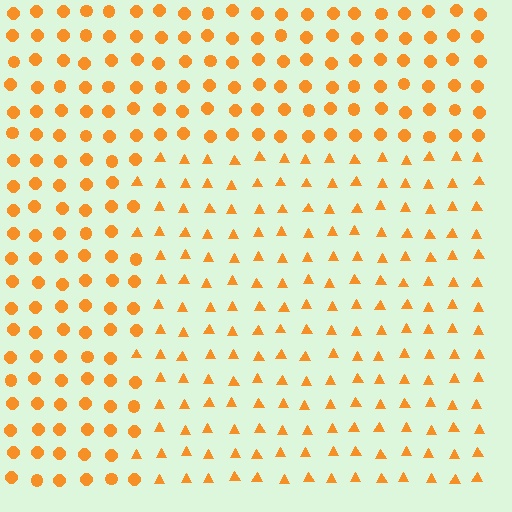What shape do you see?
I see a rectangle.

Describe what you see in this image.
The image is filled with small orange elements arranged in a uniform grid. A rectangle-shaped region contains triangles, while the surrounding area contains circles. The boundary is defined purely by the change in element shape.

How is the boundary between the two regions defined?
The boundary is defined by a change in element shape: triangles inside vs. circles outside. All elements share the same color and spacing.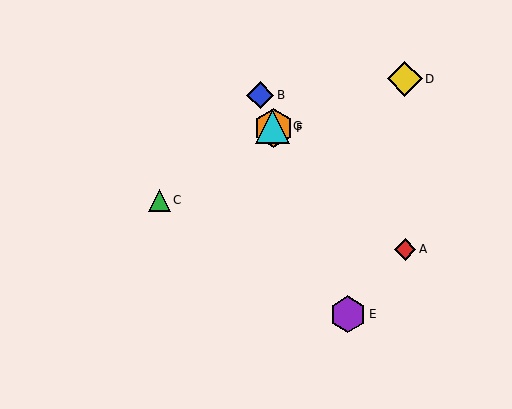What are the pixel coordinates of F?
Object F is at (273, 128).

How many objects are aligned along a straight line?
4 objects (B, E, F, G) are aligned along a straight line.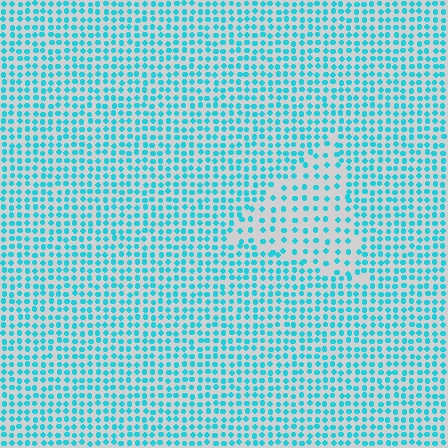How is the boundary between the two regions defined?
The boundary is defined by a change in element density (approximately 1.9x ratio). All elements are the same color, size, and shape.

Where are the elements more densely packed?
The elements are more densely packed outside the triangle boundary.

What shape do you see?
I see a triangle.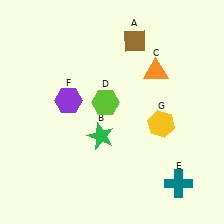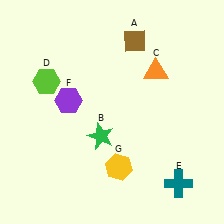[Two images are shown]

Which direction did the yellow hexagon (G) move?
The yellow hexagon (G) moved down.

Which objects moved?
The objects that moved are: the lime hexagon (D), the yellow hexagon (G).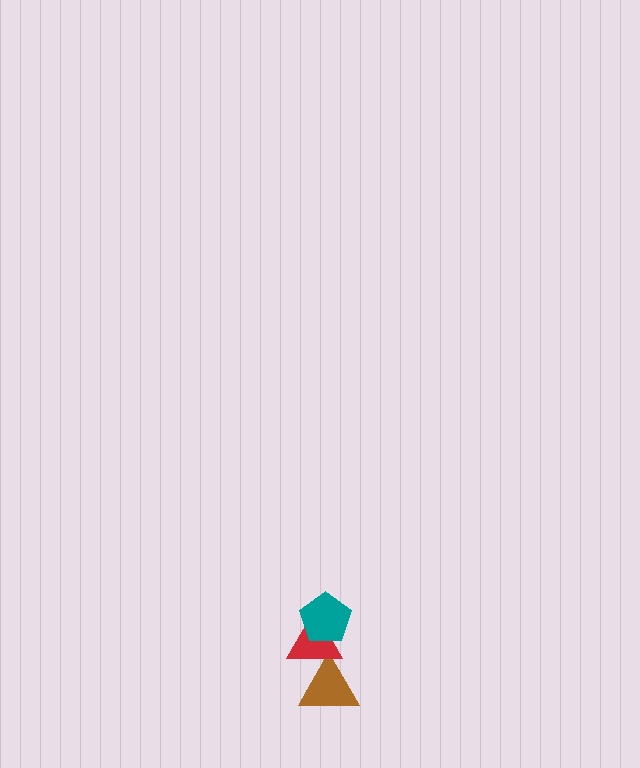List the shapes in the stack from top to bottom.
From top to bottom: the teal pentagon, the red triangle, the brown triangle.